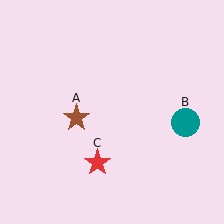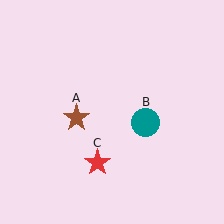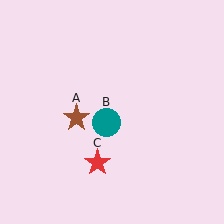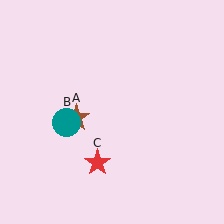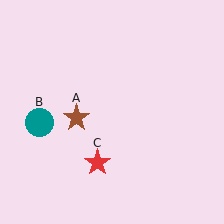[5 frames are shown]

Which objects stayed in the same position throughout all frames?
Brown star (object A) and red star (object C) remained stationary.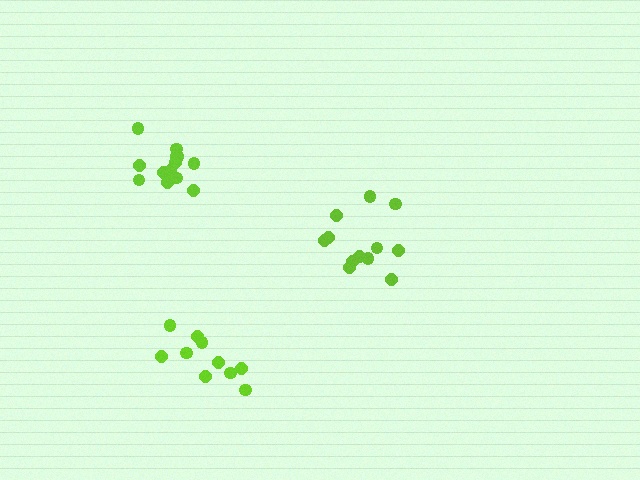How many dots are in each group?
Group 1: 12 dots, Group 2: 10 dots, Group 3: 14 dots (36 total).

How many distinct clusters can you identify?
There are 3 distinct clusters.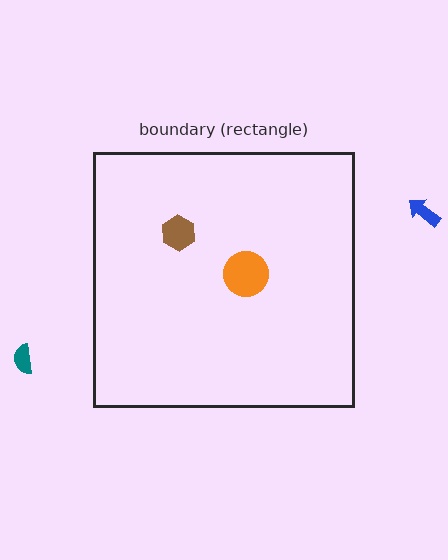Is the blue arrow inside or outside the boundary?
Outside.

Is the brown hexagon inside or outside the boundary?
Inside.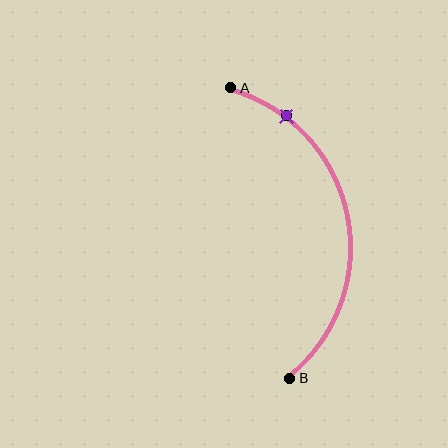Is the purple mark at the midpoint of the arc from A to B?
No. The purple mark lies on the arc but is closer to endpoint A. The arc midpoint would be at the point on the curve equidistant along the arc from both A and B.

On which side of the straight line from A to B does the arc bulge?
The arc bulges to the right of the straight line connecting A and B.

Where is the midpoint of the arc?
The arc midpoint is the point on the curve farthest from the straight line joining A and B. It sits to the right of that line.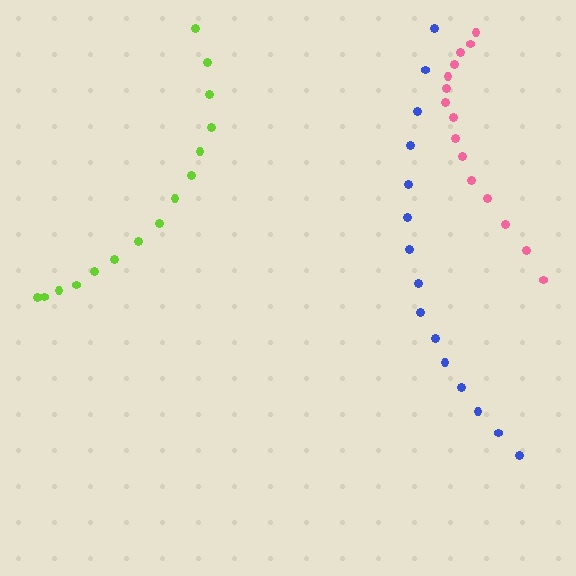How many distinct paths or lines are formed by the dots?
There are 3 distinct paths.